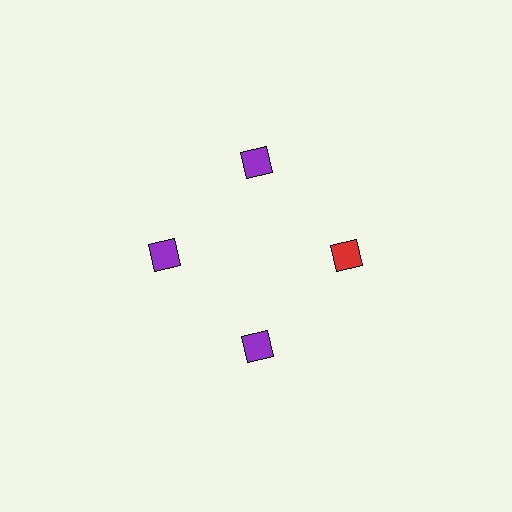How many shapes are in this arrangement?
There are 4 shapes arranged in a ring pattern.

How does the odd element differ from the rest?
It has a different color: red instead of purple.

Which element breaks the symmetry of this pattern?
The red diamond at roughly the 3 o'clock position breaks the symmetry. All other shapes are purple diamonds.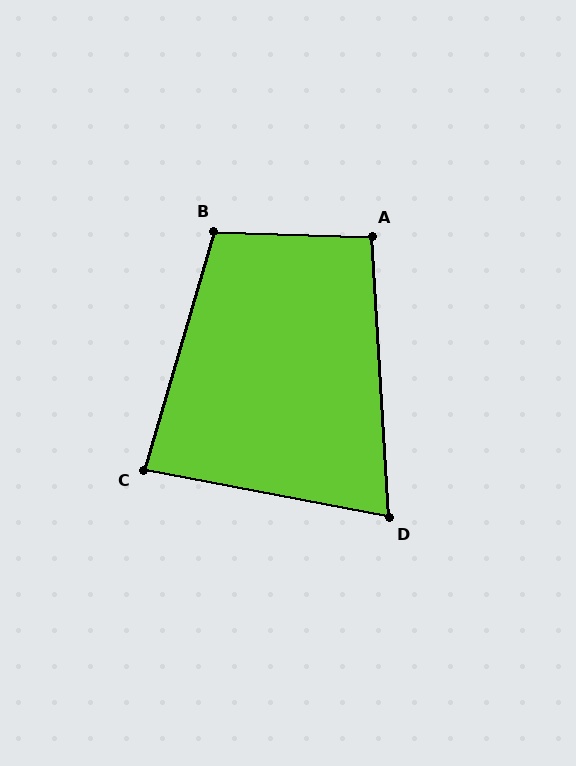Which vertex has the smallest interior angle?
D, at approximately 76 degrees.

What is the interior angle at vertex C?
Approximately 85 degrees (acute).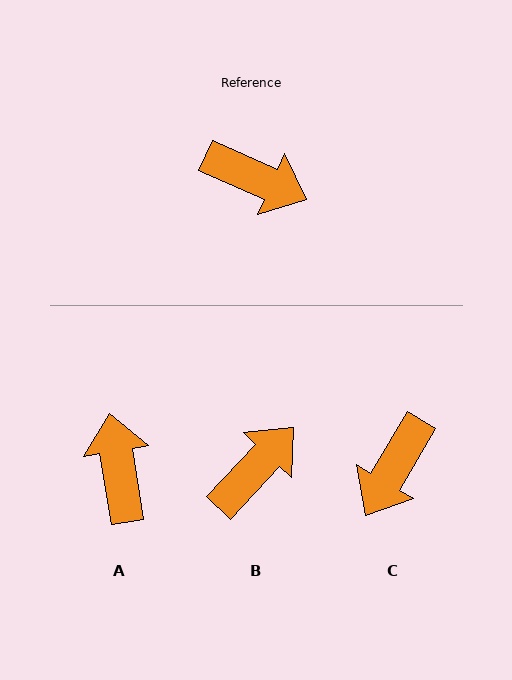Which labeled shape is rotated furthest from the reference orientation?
A, about 123 degrees away.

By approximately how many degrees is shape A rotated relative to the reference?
Approximately 123 degrees counter-clockwise.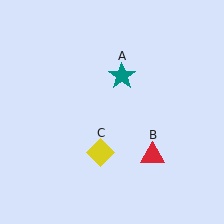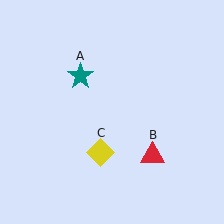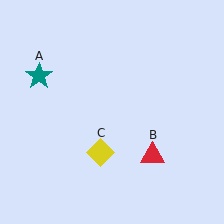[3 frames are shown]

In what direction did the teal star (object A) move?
The teal star (object A) moved left.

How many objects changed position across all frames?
1 object changed position: teal star (object A).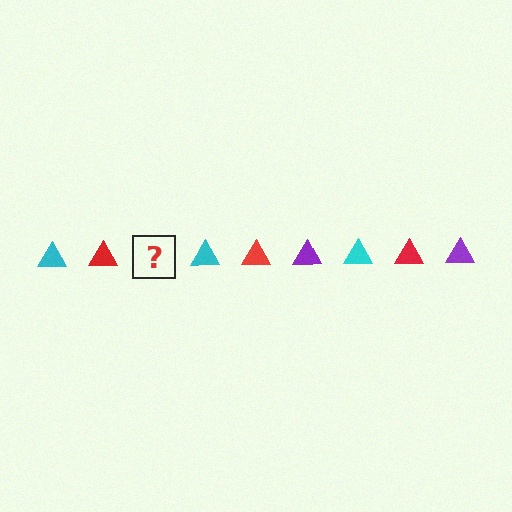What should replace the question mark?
The question mark should be replaced with a purple triangle.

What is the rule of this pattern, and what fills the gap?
The rule is that the pattern cycles through cyan, red, purple triangles. The gap should be filled with a purple triangle.